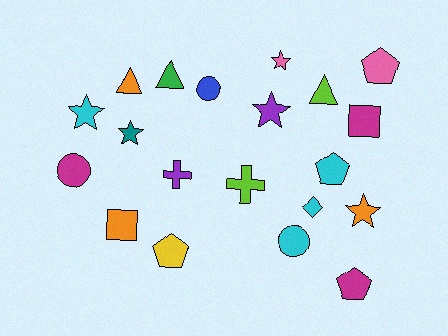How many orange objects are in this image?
There are 3 orange objects.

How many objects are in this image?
There are 20 objects.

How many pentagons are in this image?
There are 4 pentagons.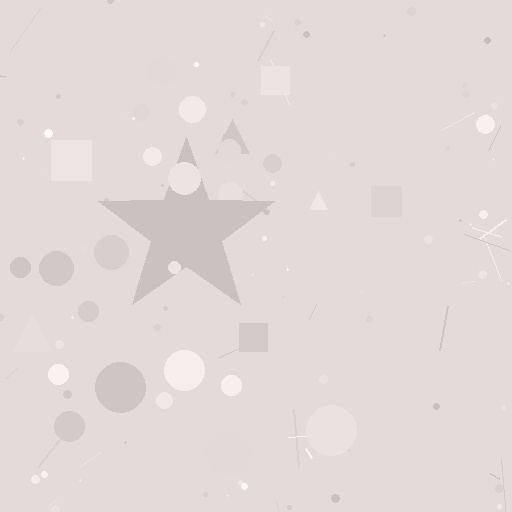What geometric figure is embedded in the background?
A star is embedded in the background.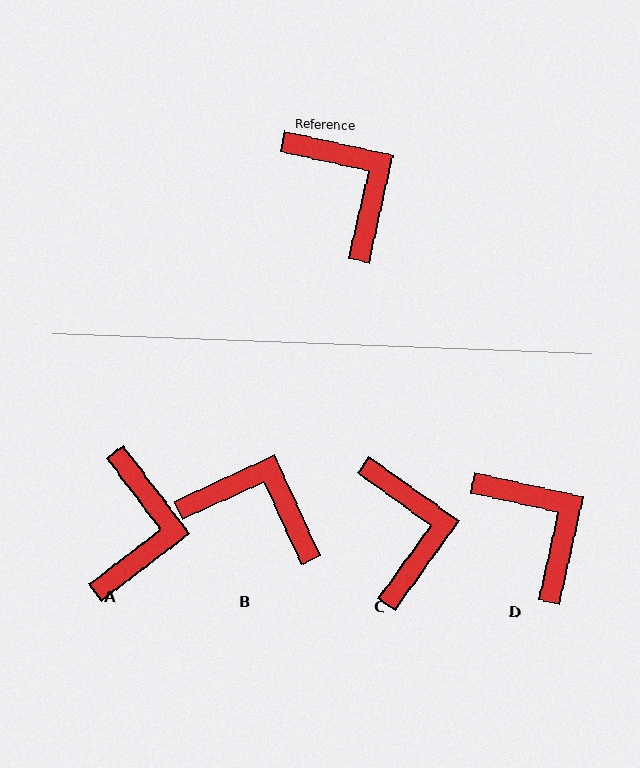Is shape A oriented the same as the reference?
No, it is off by about 40 degrees.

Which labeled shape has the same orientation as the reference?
D.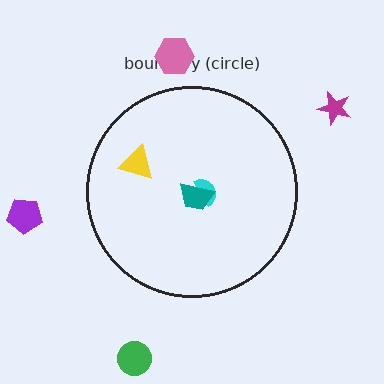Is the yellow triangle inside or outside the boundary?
Inside.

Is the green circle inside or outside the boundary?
Outside.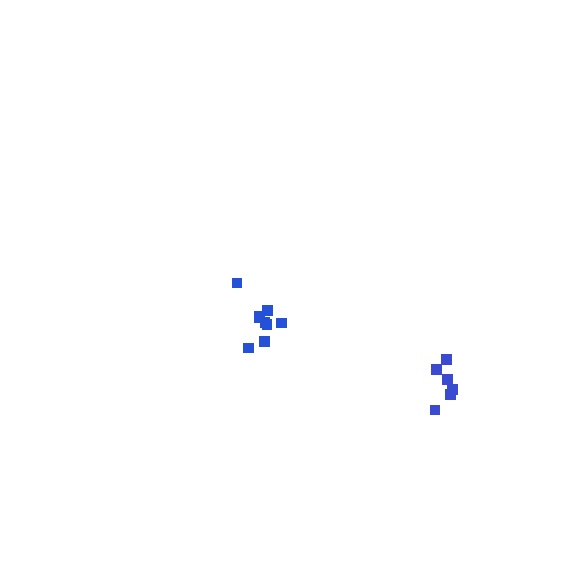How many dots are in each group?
Group 1: 9 dots, Group 2: 6 dots (15 total).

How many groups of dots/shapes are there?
There are 2 groups.